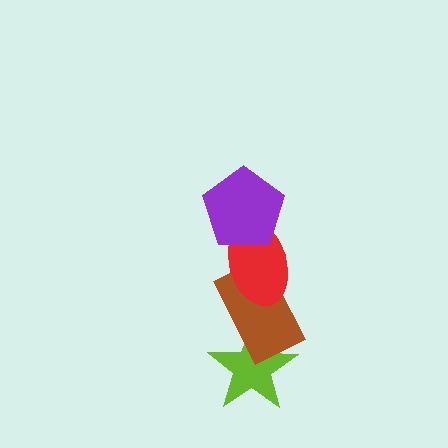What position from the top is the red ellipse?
The red ellipse is 2nd from the top.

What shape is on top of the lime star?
The brown rectangle is on top of the lime star.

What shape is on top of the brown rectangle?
The red ellipse is on top of the brown rectangle.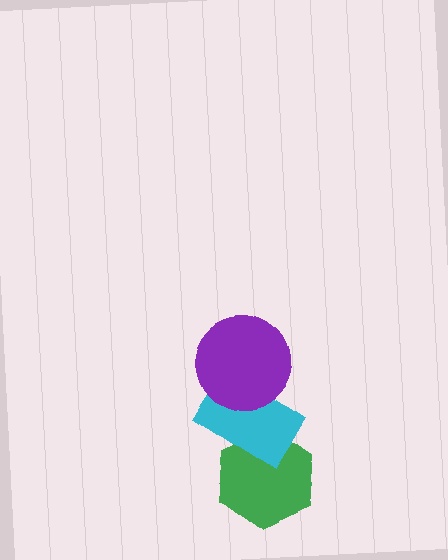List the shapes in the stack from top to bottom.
From top to bottom: the purple circle, the cyan rectangle, the green hexagon.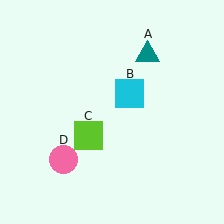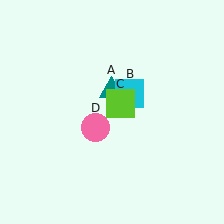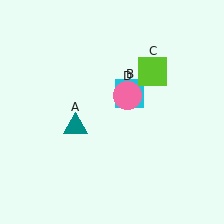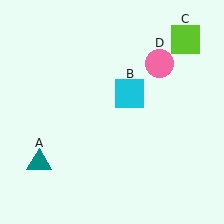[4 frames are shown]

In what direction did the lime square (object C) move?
The lime square (object C) moved up and to the right.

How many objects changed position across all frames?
3 objects changed position: teal triangle (object A), lime square (object C), pink circle (object D).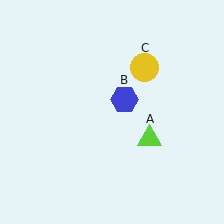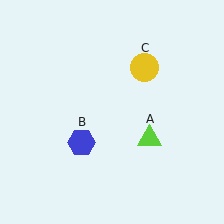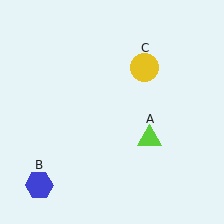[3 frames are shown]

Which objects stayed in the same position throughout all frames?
Lime triangle (object A) and yellow circle (object C) remained stationary.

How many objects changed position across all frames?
1 object changed position: blue hexagon (object B).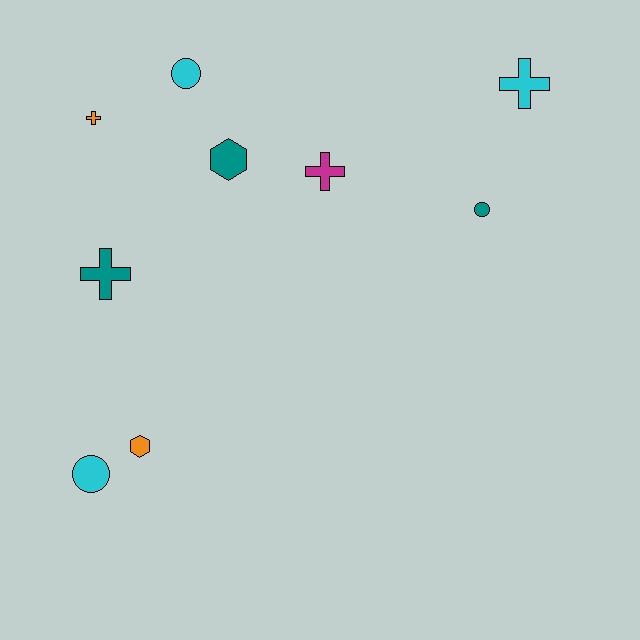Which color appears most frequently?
Cyan, with 3 objects.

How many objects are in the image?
There are 9 objects.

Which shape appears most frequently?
Cross, with 4 objects.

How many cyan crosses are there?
There is 1 cyan cross.